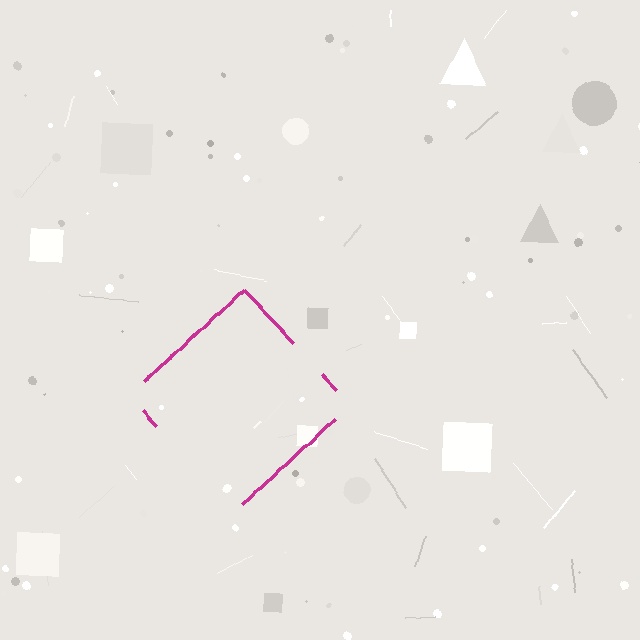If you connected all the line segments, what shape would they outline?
They would outline a diamond.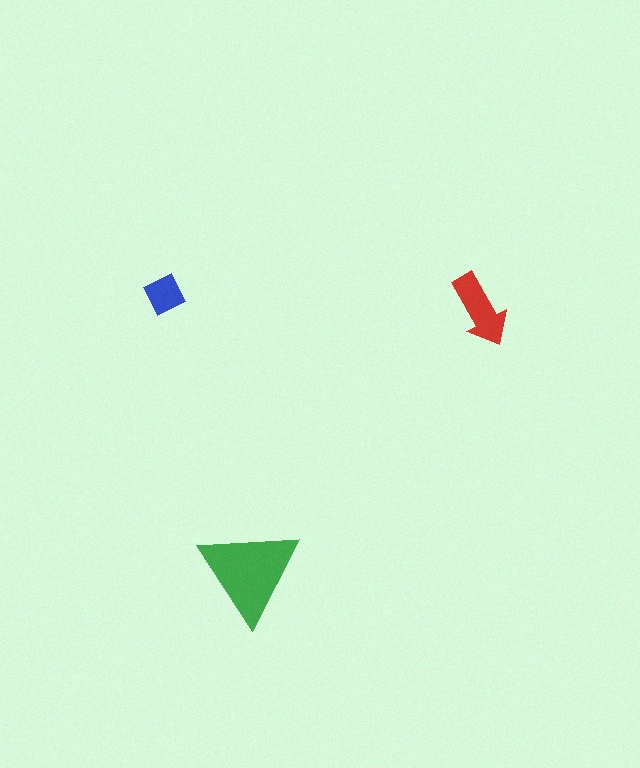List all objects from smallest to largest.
The blue diamond, the red arrow, the green triangle.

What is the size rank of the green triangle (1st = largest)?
1st.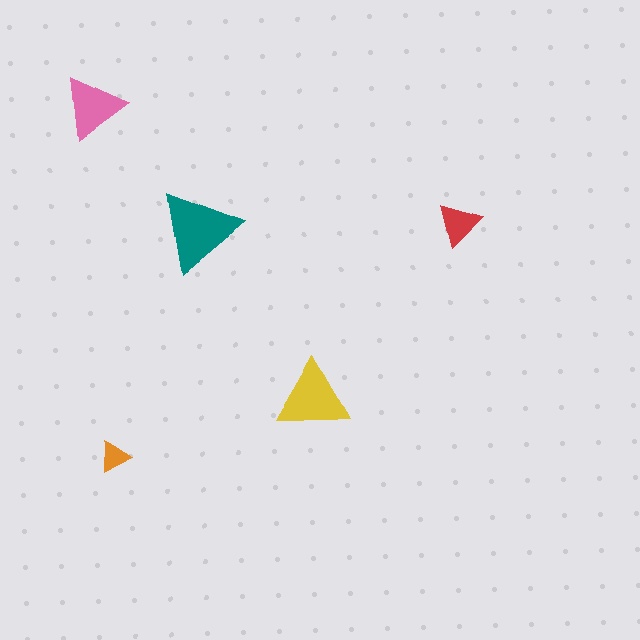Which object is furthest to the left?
The pink triangle is leftmost.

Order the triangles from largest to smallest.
the teal one, the yellow one, the pink one, the red one, the orange one.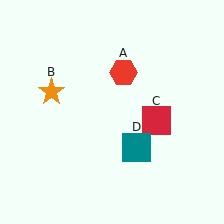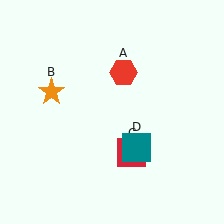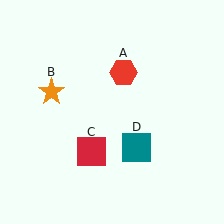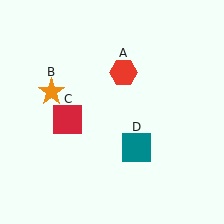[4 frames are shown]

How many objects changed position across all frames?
1 object changed position: red square (object C).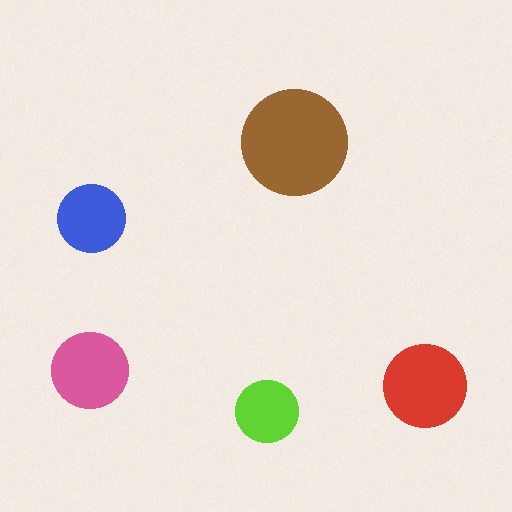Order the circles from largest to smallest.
the brown one, the red one, the pink one, the blue one, the lime one.